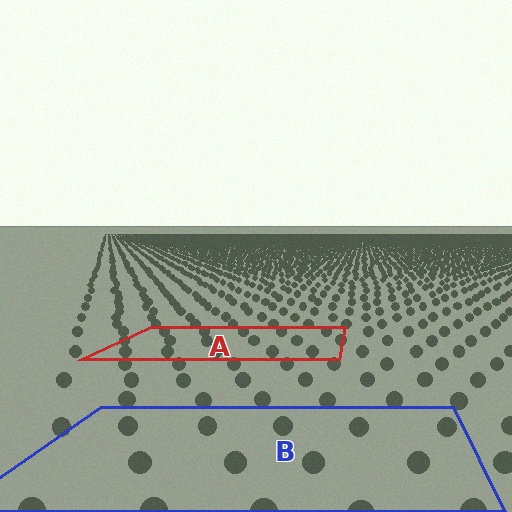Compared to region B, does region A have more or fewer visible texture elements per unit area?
Region A has more texture elements per unit area — they are packed more densely because it is farther away.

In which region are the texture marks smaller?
The texture marks are smaller in region A, because it is farther away.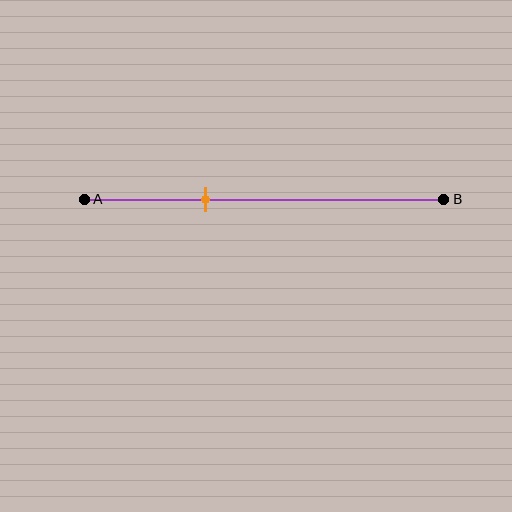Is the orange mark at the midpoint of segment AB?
No, the mark is at about 35% from A, not at the 50% midpoint.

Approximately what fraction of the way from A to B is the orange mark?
The orange mark is approximately 35% of the way from A to B.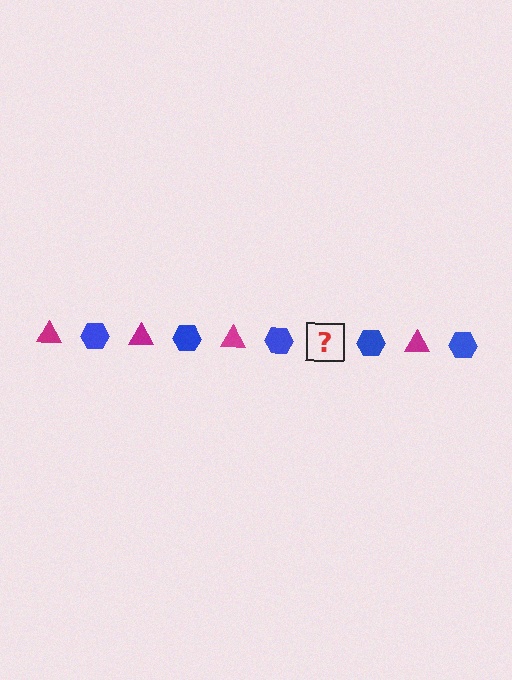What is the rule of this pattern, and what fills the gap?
The rule is that the pattern alternates between magenta triangle and blue hexagon. The gap should be filled with a magenta triangle.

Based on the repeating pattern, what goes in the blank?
The blank should be a magenta triangle.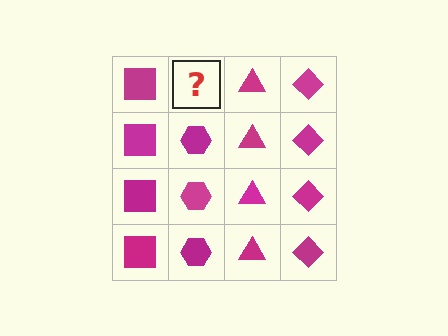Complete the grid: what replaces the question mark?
The question mark should be replaced with a magenta hexagon.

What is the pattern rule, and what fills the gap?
The rule is that each column has a consistent shape. The gap should be filled with a magenta hexagon.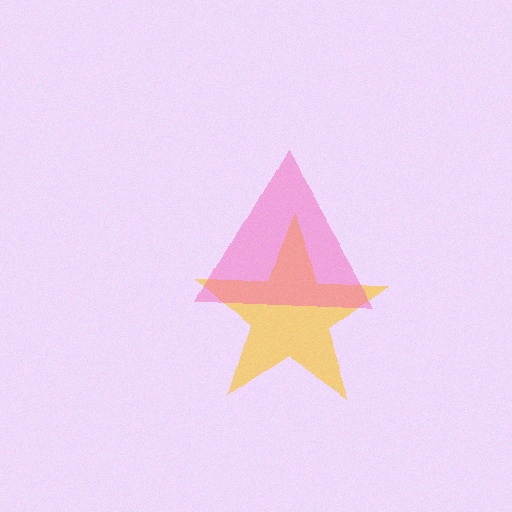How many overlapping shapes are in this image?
There are 2 overlapping shapes in the image.